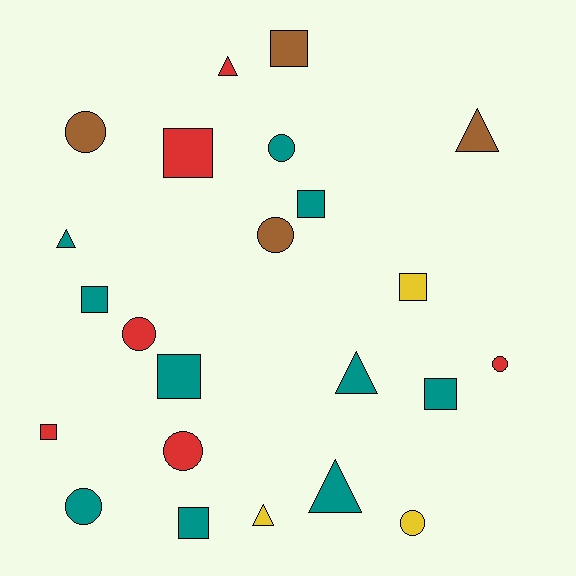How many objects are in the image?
There are 23 objects.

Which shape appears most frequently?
Square, with 9 objects.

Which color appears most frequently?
Teal, with 10 objects.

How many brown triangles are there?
There is 1 brown triangle.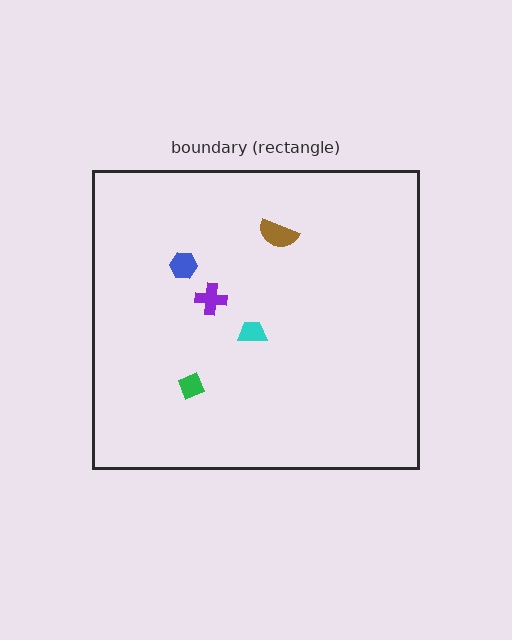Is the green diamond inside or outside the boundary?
Inside.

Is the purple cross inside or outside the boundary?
Inside.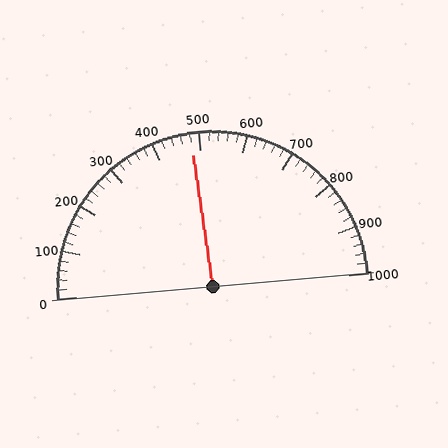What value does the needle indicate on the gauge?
The needle indicates approximately 480.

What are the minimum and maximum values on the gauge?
The gauge ranges from 0 to 1000.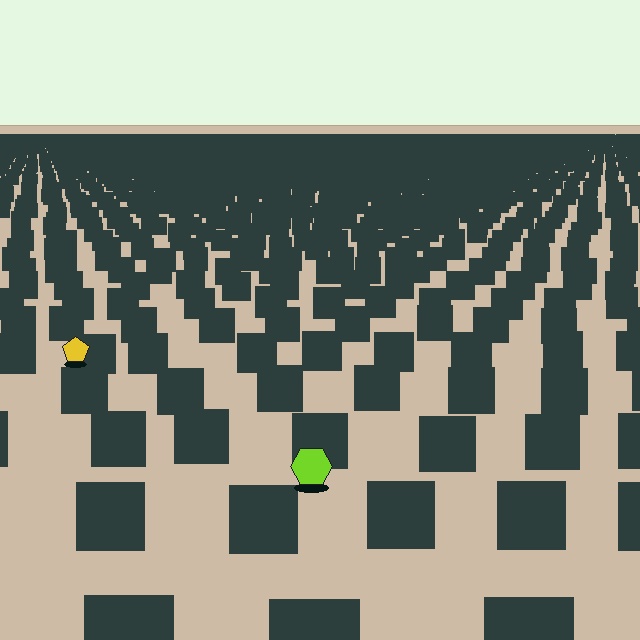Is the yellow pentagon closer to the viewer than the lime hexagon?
No. The lime hexagon is closer — you can tell from the texture gradient: the ground texture is coarser near it.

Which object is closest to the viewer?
The lime hexagon is closest. The texture marks near it are larger and more spread out.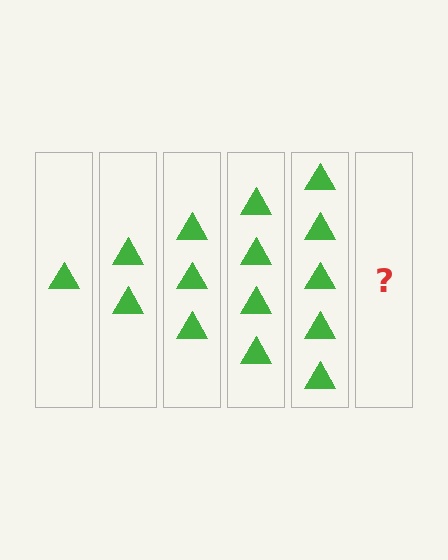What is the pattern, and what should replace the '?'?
The pattern is that each step adds one more triangle. The '?' should be 6 triangles.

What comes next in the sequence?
The next element should be 6 triangles.